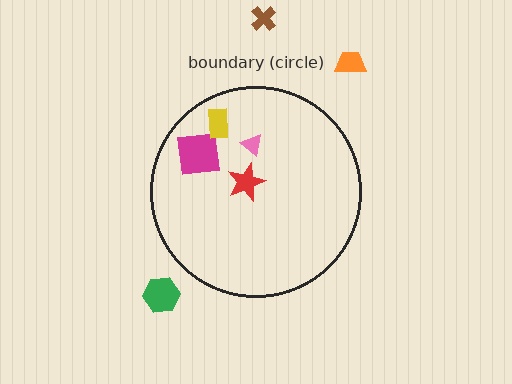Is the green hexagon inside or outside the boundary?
Outside.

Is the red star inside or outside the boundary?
Inside.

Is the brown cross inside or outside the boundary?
Outside.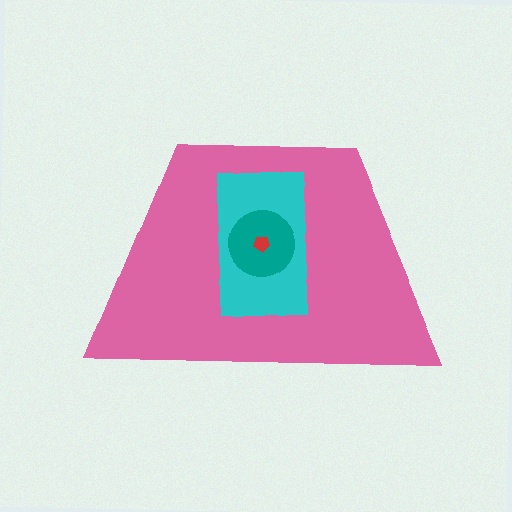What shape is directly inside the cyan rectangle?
The teal circle.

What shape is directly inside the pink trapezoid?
The cyan rectangle.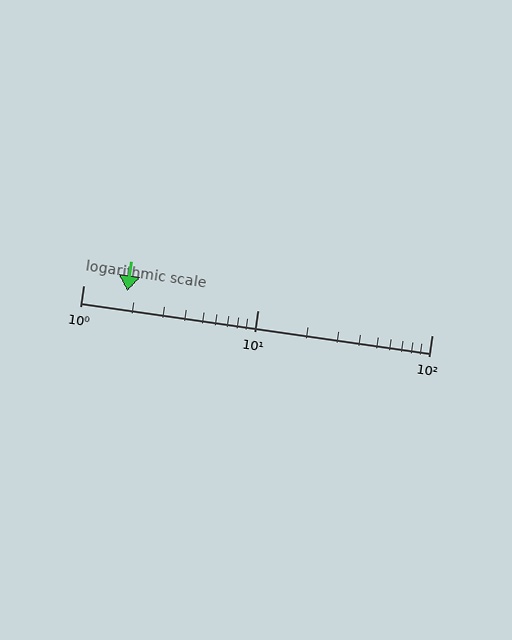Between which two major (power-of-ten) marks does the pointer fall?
The pointer is between 1 and 10.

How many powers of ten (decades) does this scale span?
The scale spans 2 decades, from 1 to 100.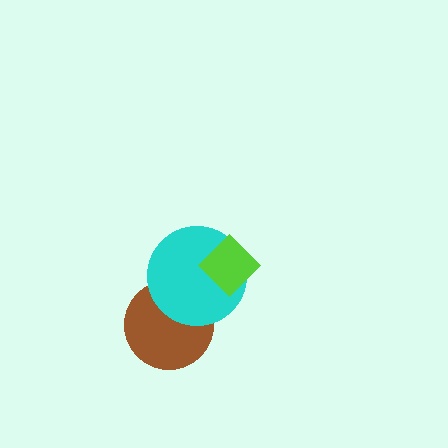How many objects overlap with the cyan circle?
2 objects overlap with the cyan circle.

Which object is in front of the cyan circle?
The lime diamond is in front of the cyan circle.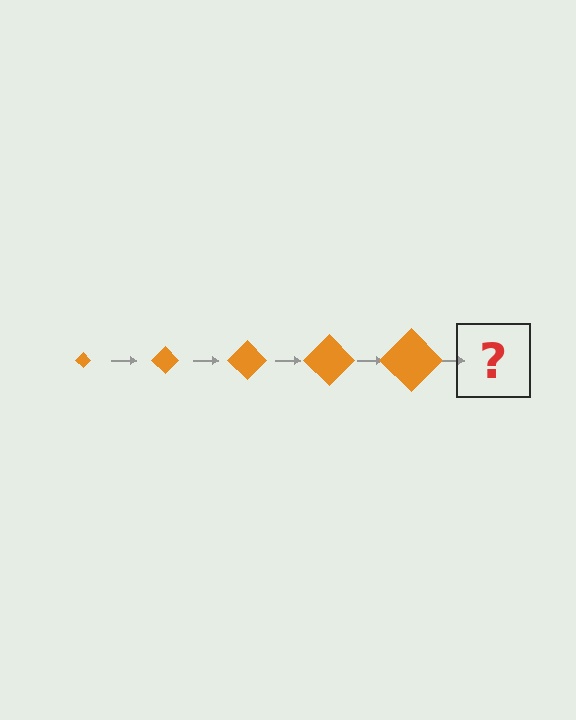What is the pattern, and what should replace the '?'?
The pattern is that the diamond gets progressively larger each step. The '?' should be an orange diamond, larger than the previous one.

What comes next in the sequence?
The next element should be an orange diamond, larger than the previous one.